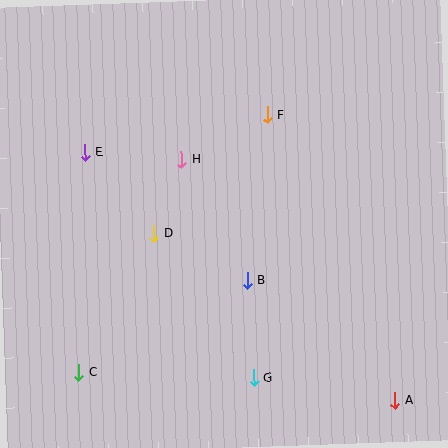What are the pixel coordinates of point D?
Point D is at (154, 234).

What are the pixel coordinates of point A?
Point A is at (395, 401).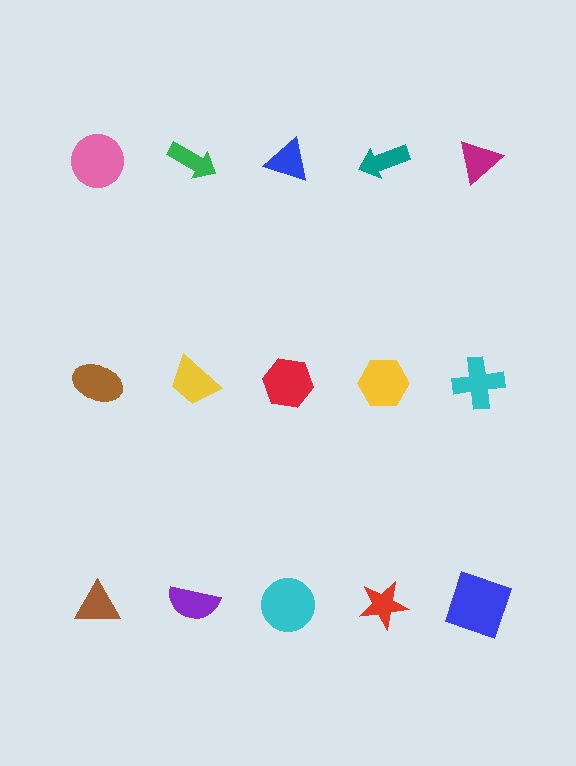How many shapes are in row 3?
5 shapes.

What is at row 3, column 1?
A brown triangle.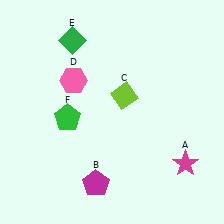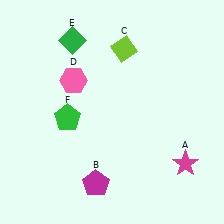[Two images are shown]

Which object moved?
The lime diamond (C) moved up.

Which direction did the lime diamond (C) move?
The lime diamond (C) moved up.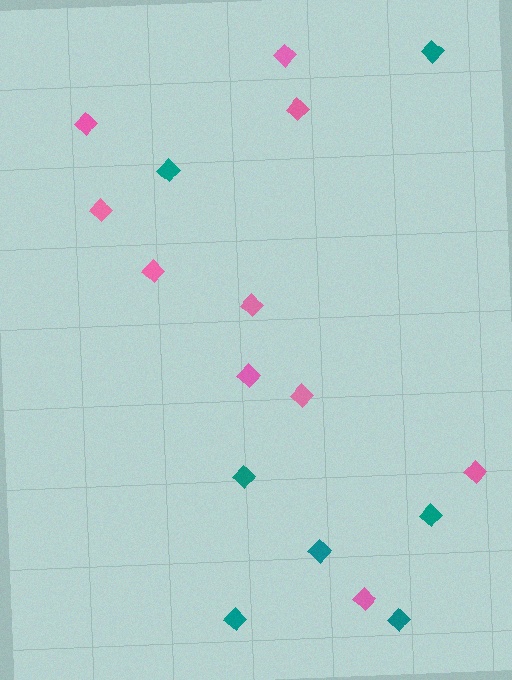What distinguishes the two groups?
There are 2 groups: one group of teal diamonds (7) and one group of pink diamonds (10).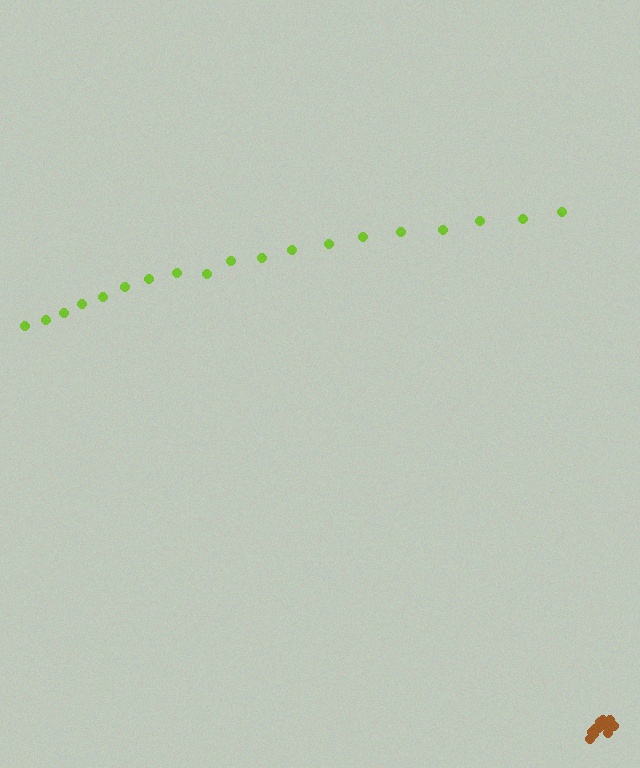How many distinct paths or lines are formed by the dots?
There are 2 distinct paths.